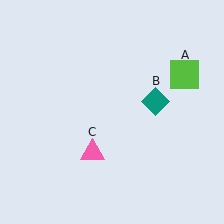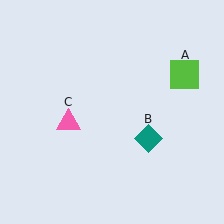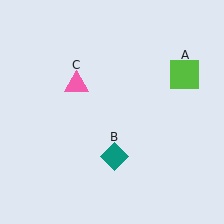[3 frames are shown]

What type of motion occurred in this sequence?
The teal diamond (object B), pink triangle (object C) rotated clockwise around the center of the scene.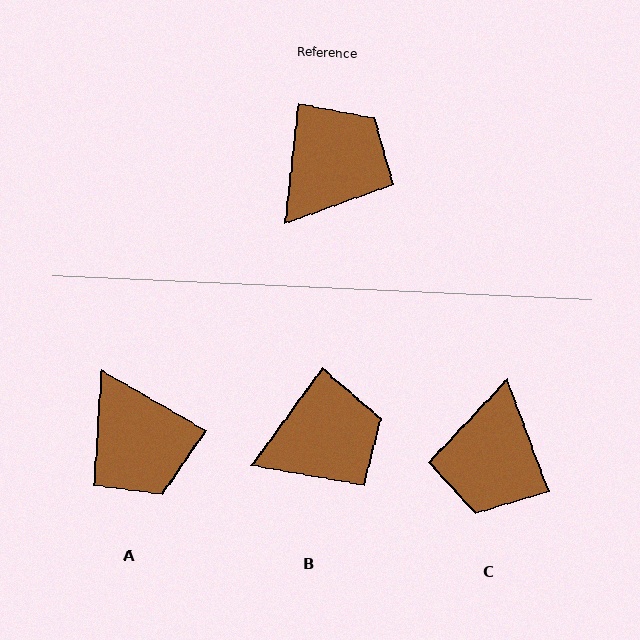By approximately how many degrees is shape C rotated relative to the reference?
Approximately 153 degrees clockwise.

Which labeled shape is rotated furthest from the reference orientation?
C, about 153 degrees away.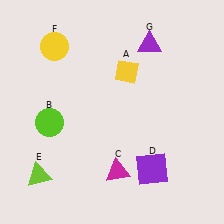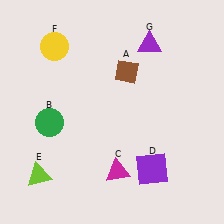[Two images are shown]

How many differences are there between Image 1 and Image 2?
There are 2 differences between the two images.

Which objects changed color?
A changed from yellow to brown. B changed from lime to green.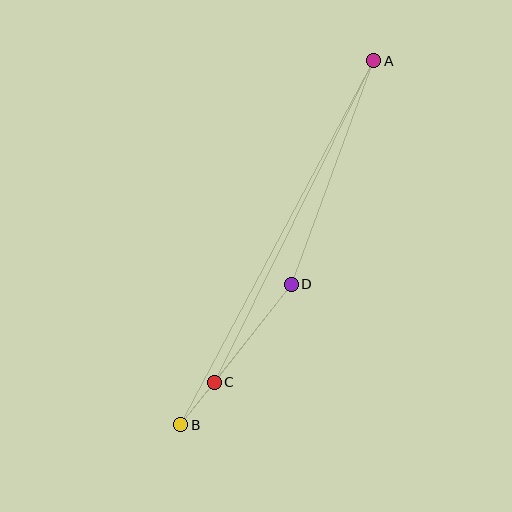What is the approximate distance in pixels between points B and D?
The distance between B and D is approximately 179 pixels.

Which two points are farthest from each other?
Points A and B are farthest from each other.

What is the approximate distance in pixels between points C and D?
The distance between C and D is approximately 125 pixels.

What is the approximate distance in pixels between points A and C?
The distance between A and C is approximately 359 pixels.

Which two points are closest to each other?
Points B and C are closest to each other.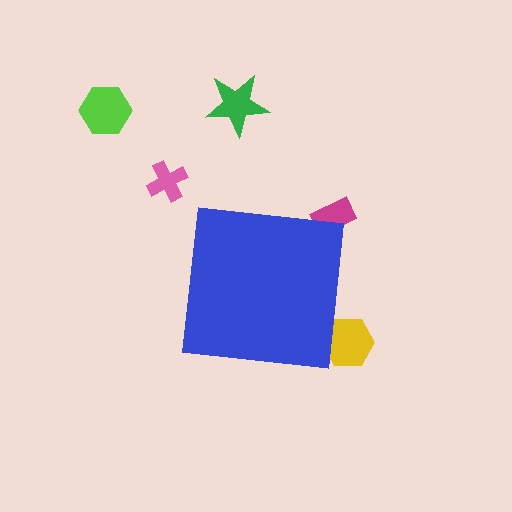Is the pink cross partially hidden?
No, the pink cross is fully visible.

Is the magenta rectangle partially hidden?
Yes, the magenta rectangle is partially hidden behind the blue square.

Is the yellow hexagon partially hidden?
Yes, the yellow hexagon is partially hidden behind the blue square.